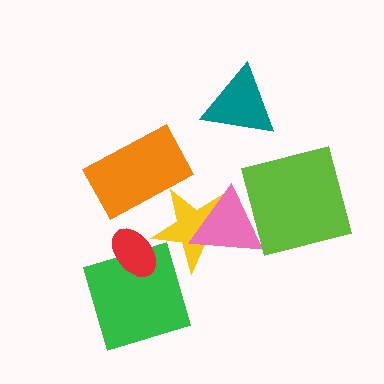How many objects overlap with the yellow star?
3 objects overlap with the yellow star.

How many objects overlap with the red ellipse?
2 objects overlap with the red ellipse.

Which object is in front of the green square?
The red ellipse is in front of the green square.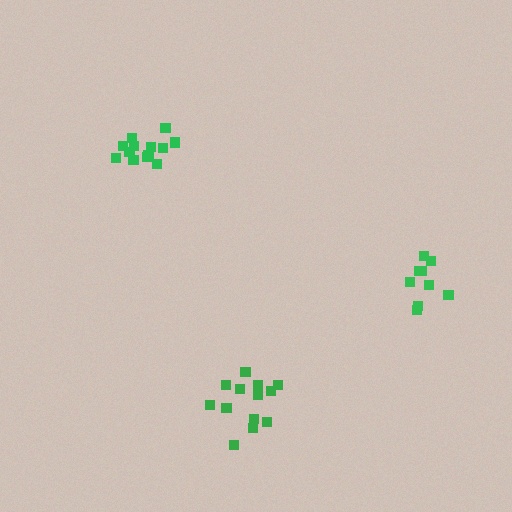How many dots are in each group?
Group 1: 13 dots, Group 2: 9 dots, Group 3: 13 dots (35 total).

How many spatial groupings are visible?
There are 3 spatial groupings.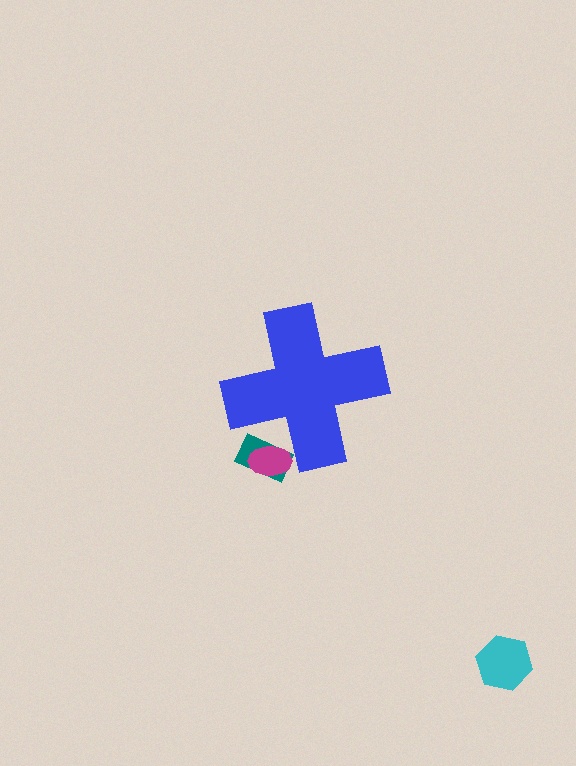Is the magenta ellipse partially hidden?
Yes, the magenta ellipse is partially hidden behind the blue cross.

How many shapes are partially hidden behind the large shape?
2 shapes are partially hidden.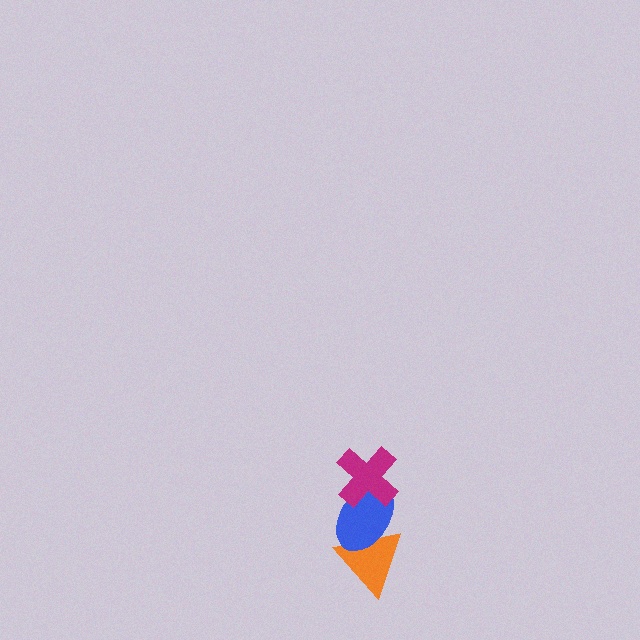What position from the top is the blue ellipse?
The blue ellipse is 2nd from the top.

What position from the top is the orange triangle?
The orange triangle is 3rd from the top.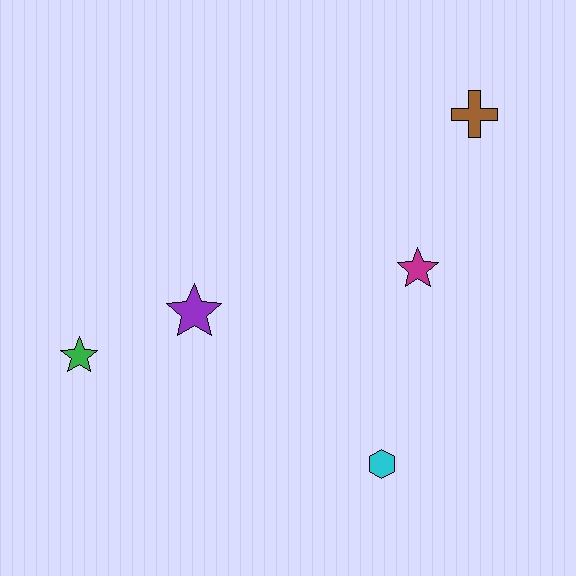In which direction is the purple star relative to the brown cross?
The purple star is to the left of the brown cross.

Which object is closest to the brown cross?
The magenta star is closest to the brown cross.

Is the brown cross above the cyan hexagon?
Yes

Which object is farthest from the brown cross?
The green star is farthest from the brown cross.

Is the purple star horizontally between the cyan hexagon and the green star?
Yes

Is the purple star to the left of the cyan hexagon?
Yes